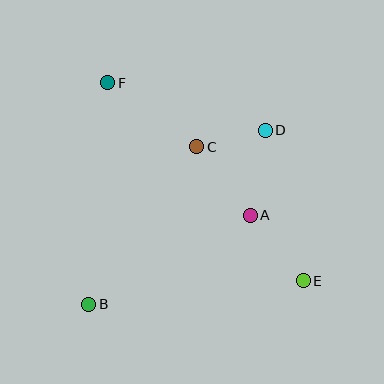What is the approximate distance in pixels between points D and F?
The distance between D and F is approximately 164 pixels.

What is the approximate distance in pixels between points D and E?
The distance between D and E is approximately 155 pixels.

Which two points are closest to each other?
Points C and D are closest to each other.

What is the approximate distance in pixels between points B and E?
The distance between B and E is approximately 216 pixels.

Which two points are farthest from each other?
Points E and F are farthest from each other.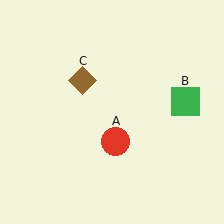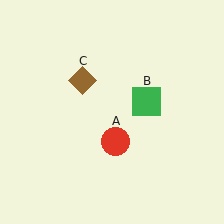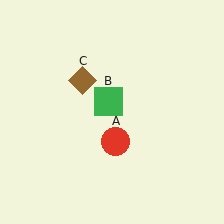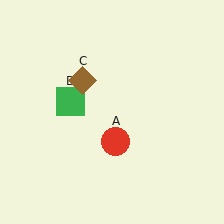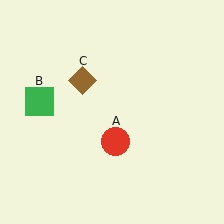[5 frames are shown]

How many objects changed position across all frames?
1 object changed position: green square (object B).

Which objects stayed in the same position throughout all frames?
Red circle (object A) and brown diamond (object C) remained stationary.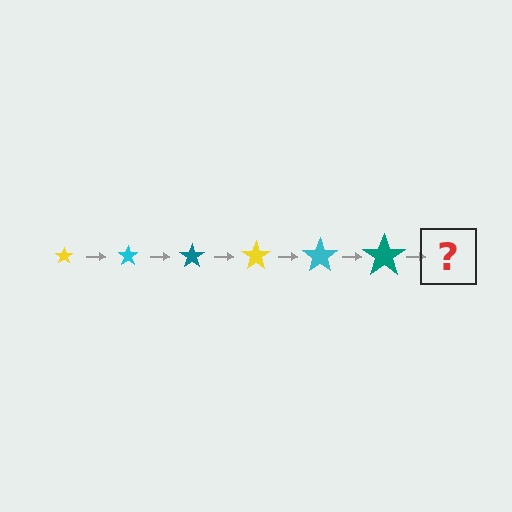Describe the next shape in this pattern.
It should be a yellow star, larger than the previous one.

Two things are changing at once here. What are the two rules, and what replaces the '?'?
The two rules are that the star grows larger each step and the color cycles through yellow, cyan, and teal. The '?' should be a yellow star, larger than the previous one.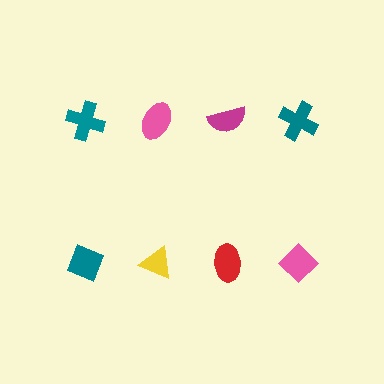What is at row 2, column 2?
A yellow triangle.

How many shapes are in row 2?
4 shapes.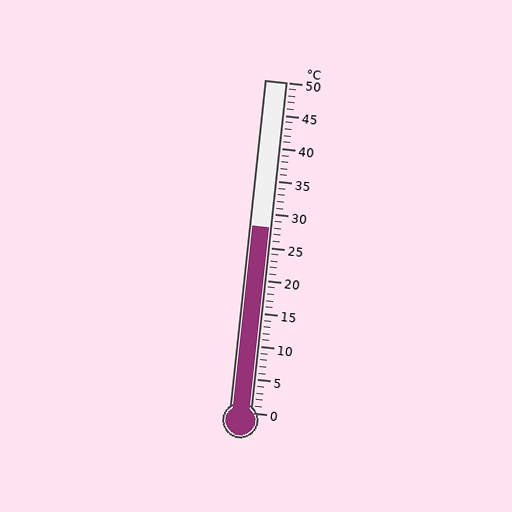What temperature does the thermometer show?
The thermometer shows approximately 28°C.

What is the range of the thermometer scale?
The thermometer scale ranges from 0°C to 50°C.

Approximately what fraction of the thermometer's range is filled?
The thermometer is filled to approximately 55% of its range.